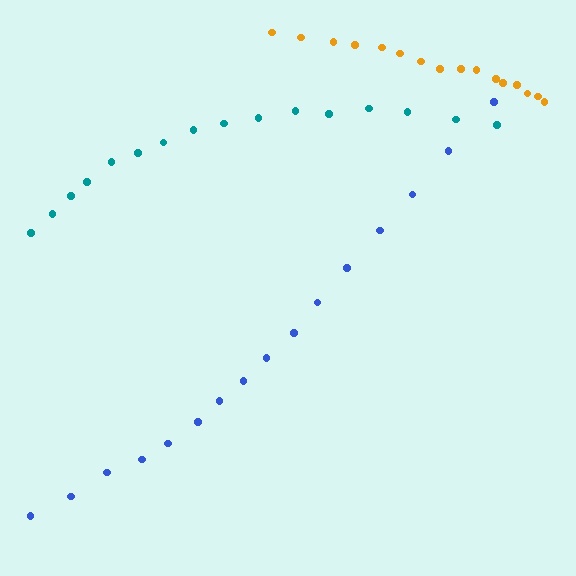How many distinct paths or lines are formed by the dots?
There are 3 distinct paths.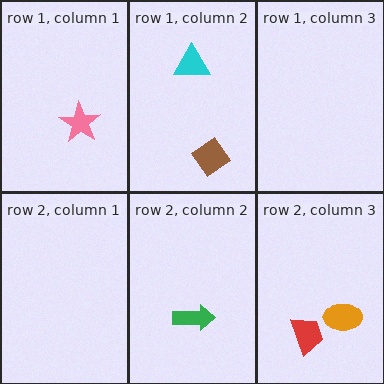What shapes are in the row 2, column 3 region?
The red trapezoid, the orange ellipse.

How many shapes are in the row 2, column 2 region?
1.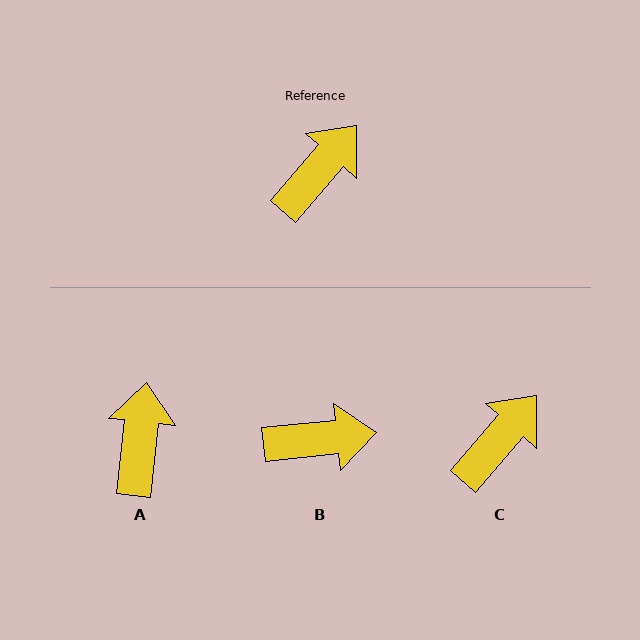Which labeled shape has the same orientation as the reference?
C.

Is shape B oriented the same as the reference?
No, it is off by about 43 degrees.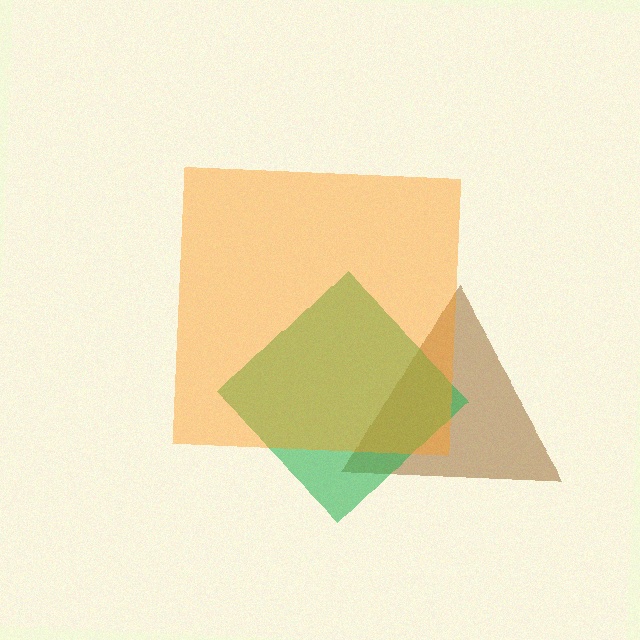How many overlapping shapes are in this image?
There are 3 overlapping shapes in the image.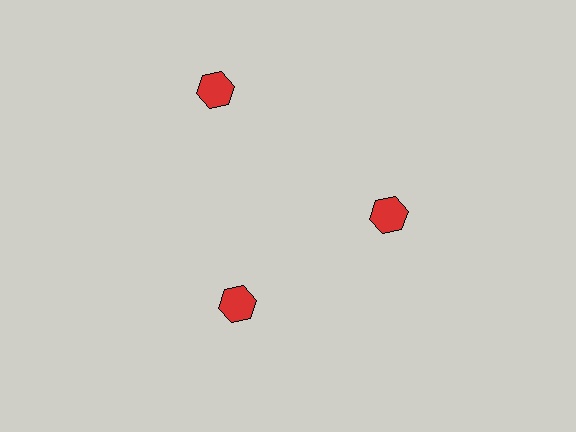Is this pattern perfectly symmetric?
No. The 3 red hexagons are arranged in a ring, but one element near the 11 o'clock position is pushed outward from the center, breaking the 3-fold rotational symmetry.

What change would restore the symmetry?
The symmetry would be restored by moving it inward, back onto the ring so that all 3 hexagons sit at equal angles and equal distance from the center.